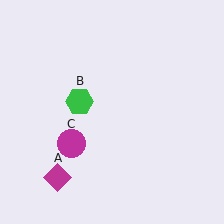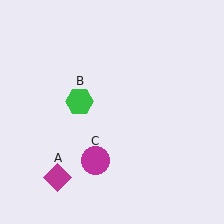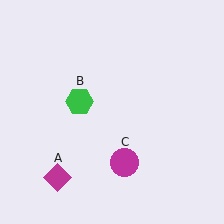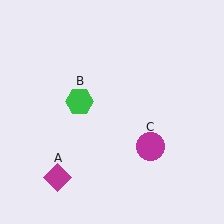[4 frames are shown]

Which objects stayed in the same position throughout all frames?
Magenta diamond (object A) and green hexagon (object B) remained stationary.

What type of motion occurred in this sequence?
The magenta circle (object C) rotated counterclockwise around the center of the scene.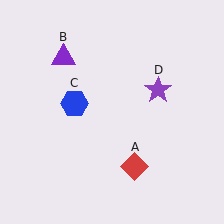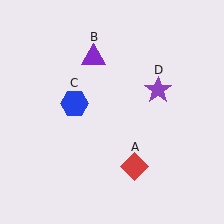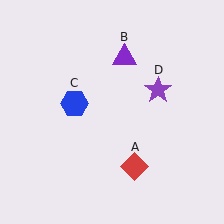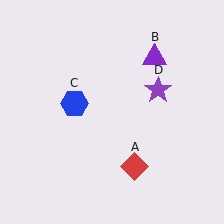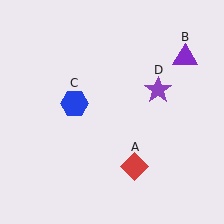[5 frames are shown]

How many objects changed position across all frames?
1 object changed position: purple triangle (object B).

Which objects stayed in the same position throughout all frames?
Red diamond (object A) and blue hexagon (object C) and purple star (object D) remained stationary.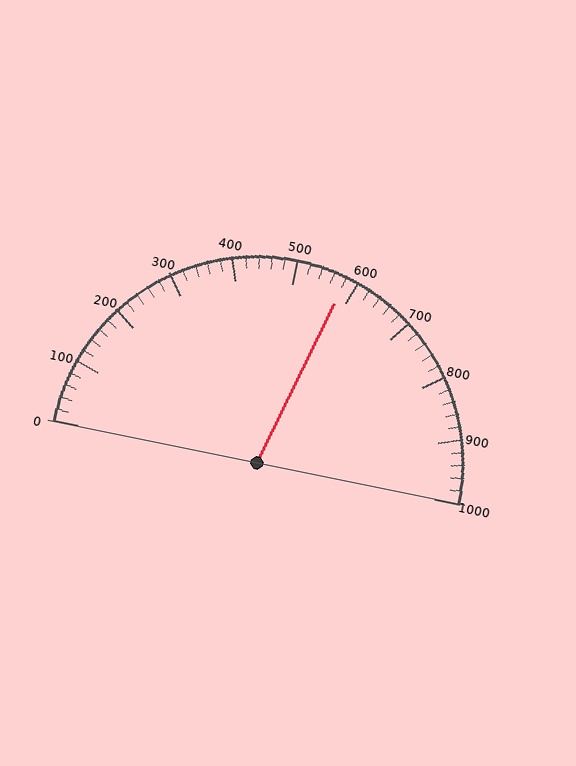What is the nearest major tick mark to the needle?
The nearest major tick mark is 600.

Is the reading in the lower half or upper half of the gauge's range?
The reading is in the upper half of the range (0 to 1000).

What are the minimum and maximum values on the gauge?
The gauge ranges from 0 to 1000.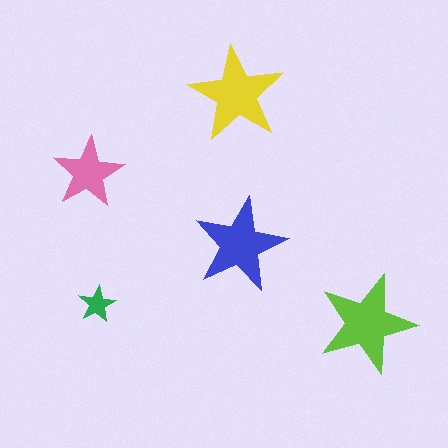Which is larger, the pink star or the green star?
The pink one.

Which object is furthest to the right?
The lime star is rightmost.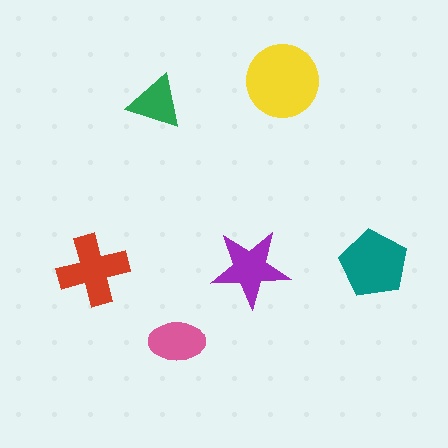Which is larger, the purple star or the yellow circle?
The yellow circle.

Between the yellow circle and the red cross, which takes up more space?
The yellow circle.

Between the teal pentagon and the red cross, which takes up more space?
The teal pentagon.